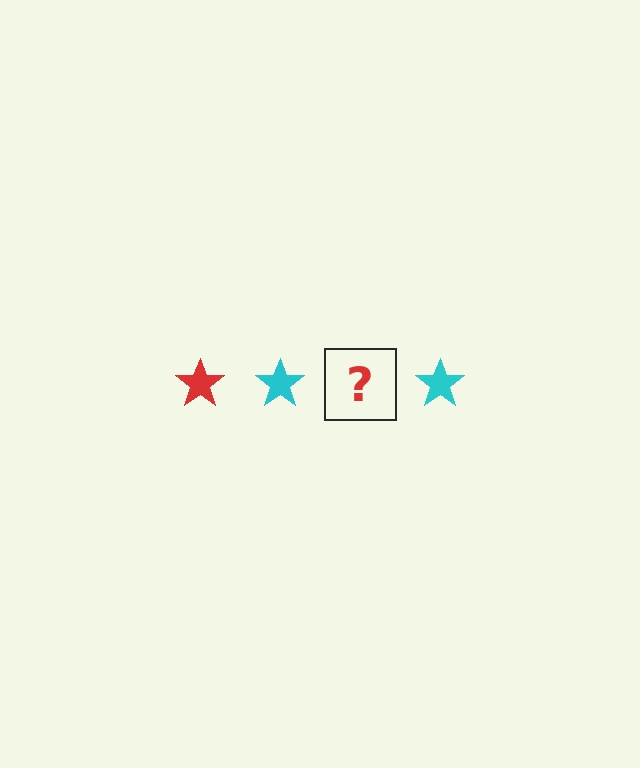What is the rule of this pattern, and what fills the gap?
The rule is that the pattern cycles through red, cyan stars. The gap should be filled with a red star.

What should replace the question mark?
The question mark should be replaced with a red star.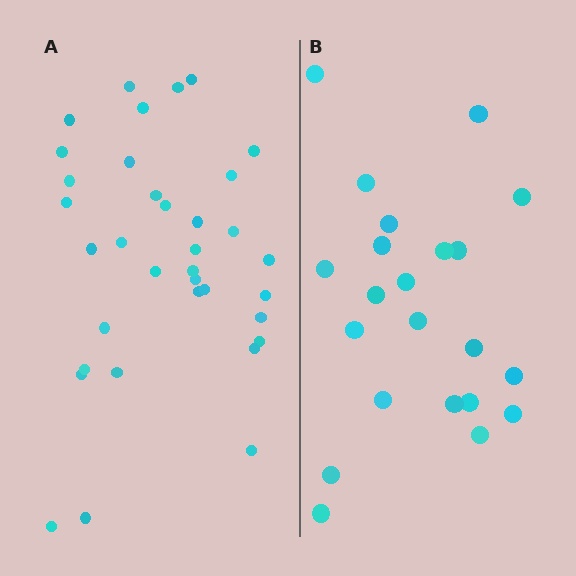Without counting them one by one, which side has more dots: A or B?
Region A (the left region) has more dots.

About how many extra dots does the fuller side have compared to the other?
Region A has approximately 15 more dots than region B.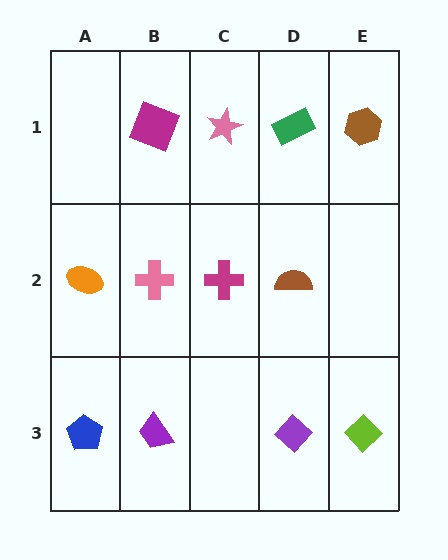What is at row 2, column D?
A brown semicircle.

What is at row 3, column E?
A lime diamond.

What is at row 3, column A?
A blue pentagon.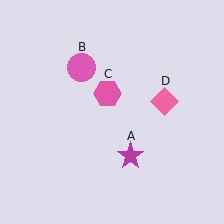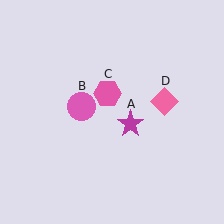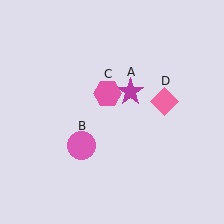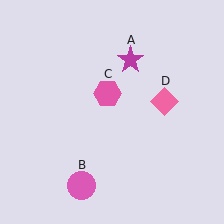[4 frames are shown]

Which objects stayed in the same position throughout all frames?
Pink hexagon (object C) and pink diamond (object D) remained stationary.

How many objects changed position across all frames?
2 objects changed position: magenta star (object A), pink circle (object B).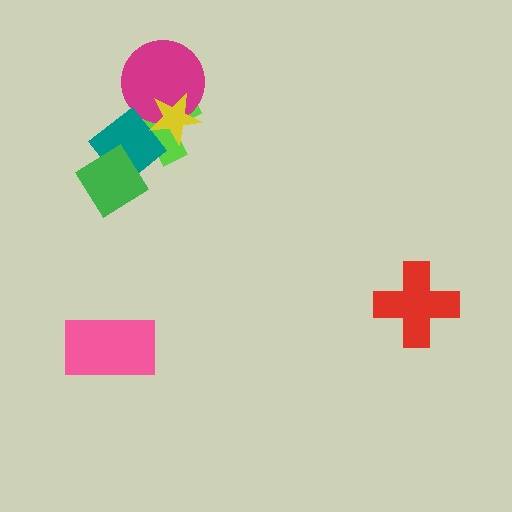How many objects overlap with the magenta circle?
2 objects overlap with the magenta circle.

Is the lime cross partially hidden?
Yes, it is partially covered by another shape.